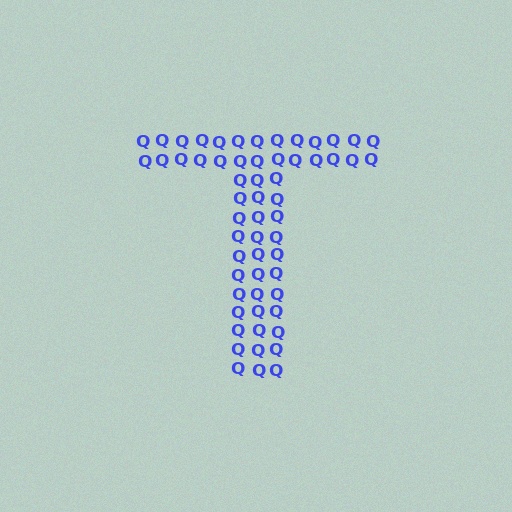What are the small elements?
The small elements are letter Q's.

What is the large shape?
The large shape is the letter T.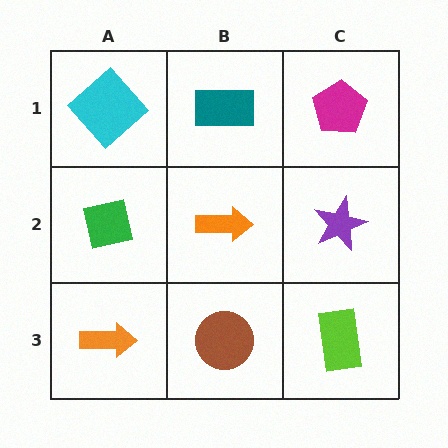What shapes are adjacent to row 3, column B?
An orange arrow (row 2, column B), an orange arrow (row 3, column A), a lime rectangle (row 3, column C).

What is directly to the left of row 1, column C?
A teal rectangle.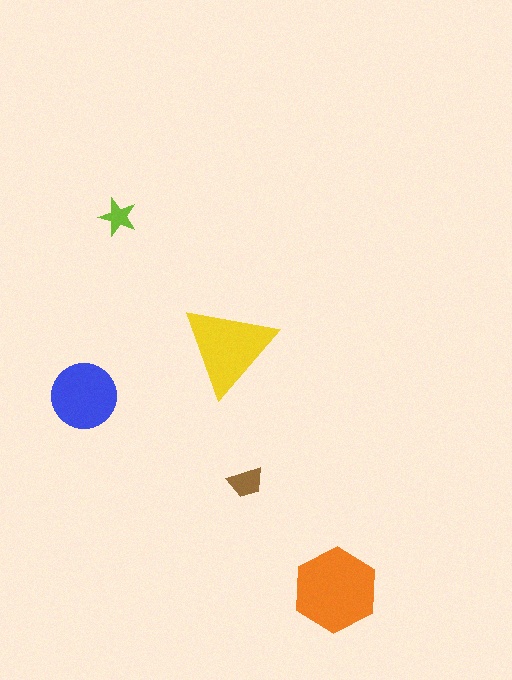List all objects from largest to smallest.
The orange hexagon, the yellow triangle, the blue circle, the brown trapezoid, the lime star.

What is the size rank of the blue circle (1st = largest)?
3rd.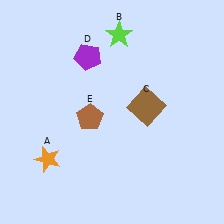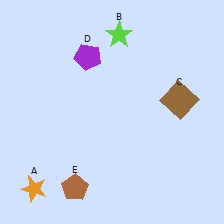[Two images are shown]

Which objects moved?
The objects that moved are: the orange star (A), the brown square (C), the brown pentagon (E).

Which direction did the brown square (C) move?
The brown square (C) moved right.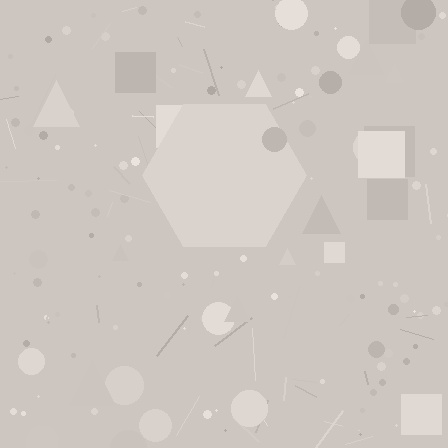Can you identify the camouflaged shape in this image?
The camouflaged shape is a hexagon.